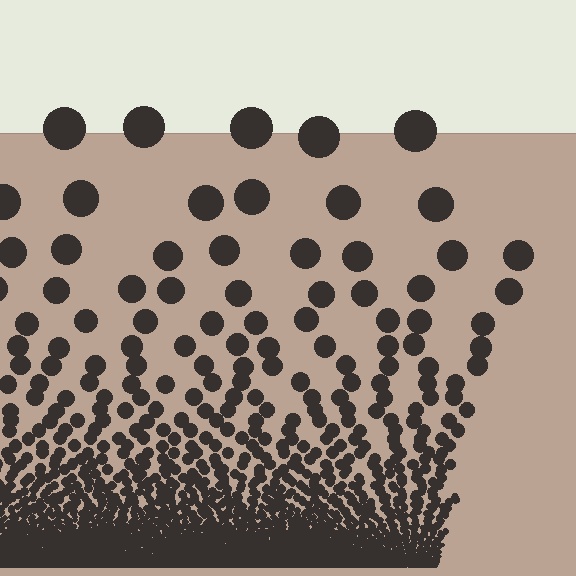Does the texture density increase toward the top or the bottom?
Density increases toward the bottom.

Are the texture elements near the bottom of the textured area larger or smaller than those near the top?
Smaller. The gradient is inverted — elements near the bottom are smaller and denser.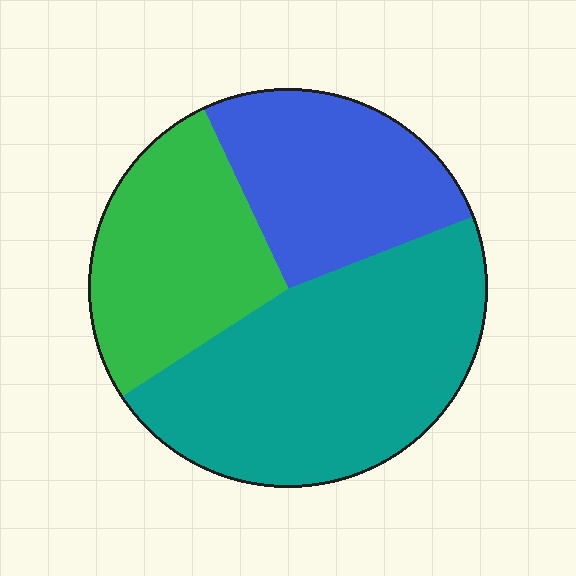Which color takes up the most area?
Teal, at roughly 45%.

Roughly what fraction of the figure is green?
Green covers 27% of the figure.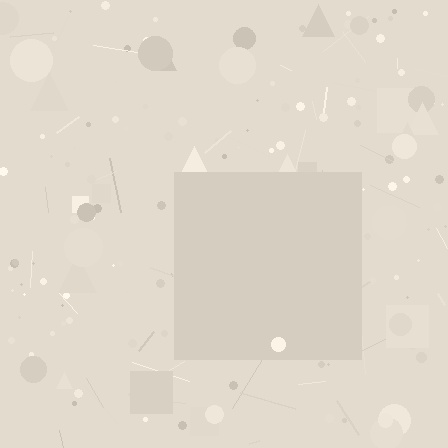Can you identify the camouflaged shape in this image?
The camouflaged shape is a square.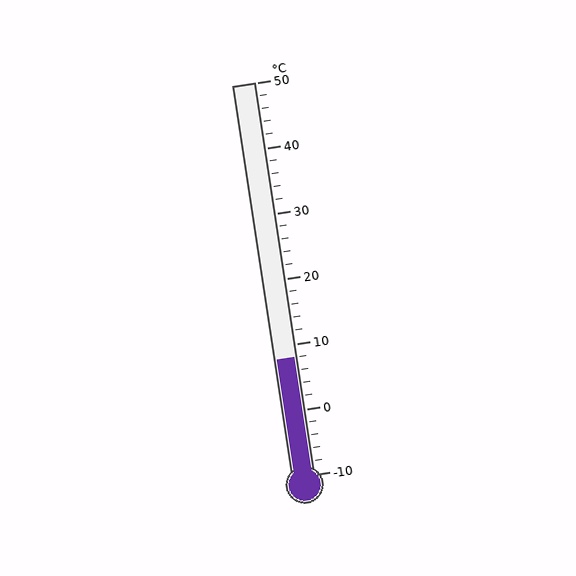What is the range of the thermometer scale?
The thermometer scale ranges from -10°C to 50°C.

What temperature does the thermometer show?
The thermometer shows approximately 8°C.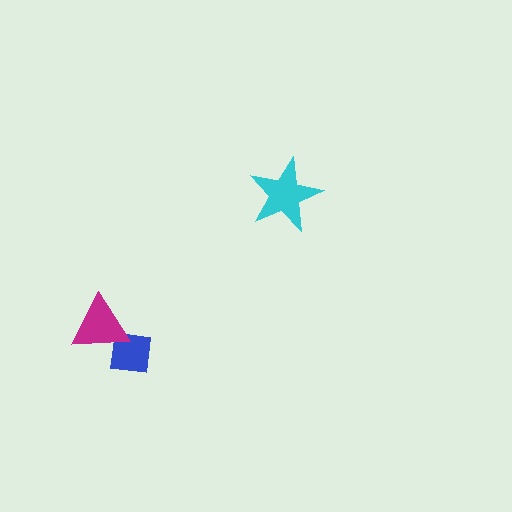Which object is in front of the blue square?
The magenta triangle is in front of the blue square.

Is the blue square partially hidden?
Yes, it is partially covered by another shape.